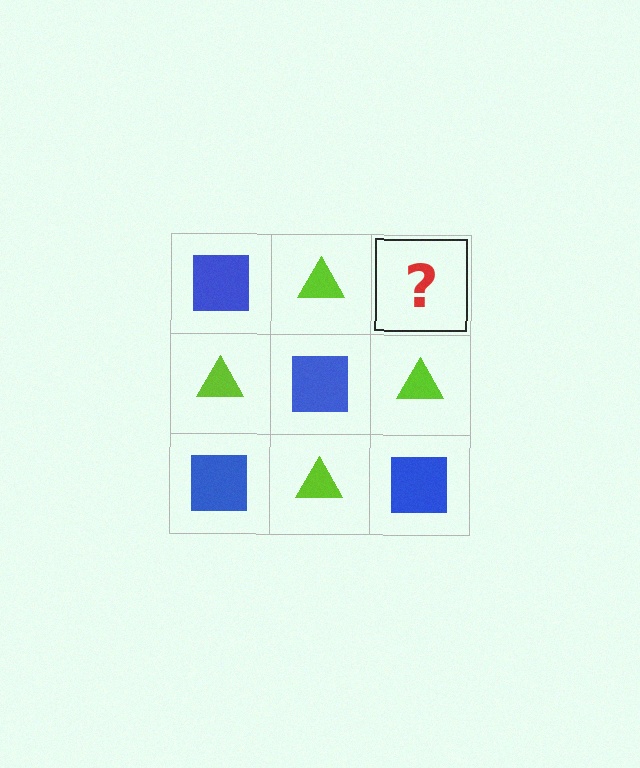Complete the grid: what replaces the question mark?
The question mark should be replaced with a blue square.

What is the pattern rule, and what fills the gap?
The rule is that it alternates blue square and lime triangle in a checkerboard pattern. The gap should be filled with a blue square.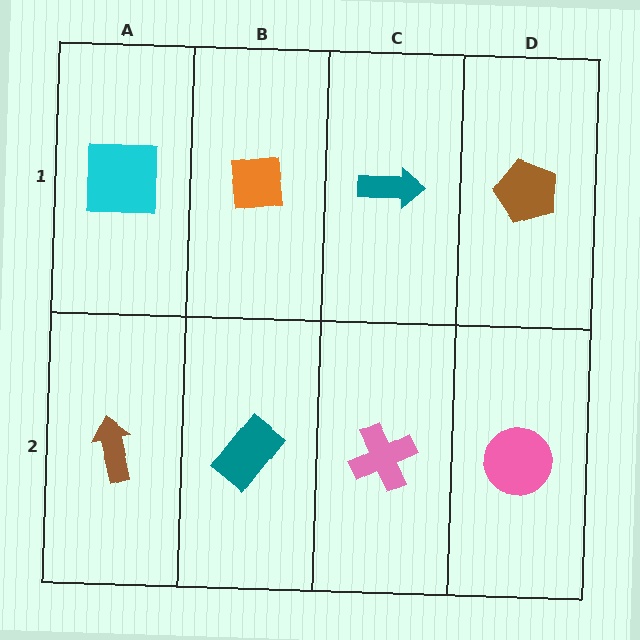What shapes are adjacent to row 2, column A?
A cyan square (row 1, column A), a teal rectangle (row 2, column B).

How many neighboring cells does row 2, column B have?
3.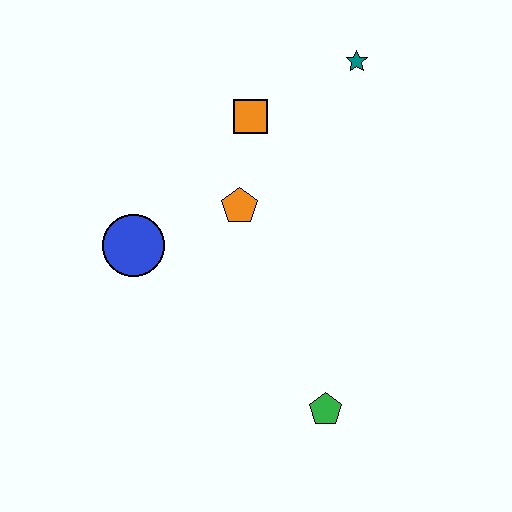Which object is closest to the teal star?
The orange square is closest to the teal star.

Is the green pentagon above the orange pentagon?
No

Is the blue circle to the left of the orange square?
Yes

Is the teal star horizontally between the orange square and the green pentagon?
No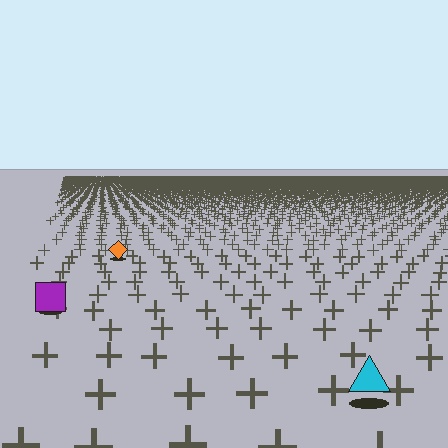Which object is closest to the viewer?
The cyan triangle is closest. The texture marks near it are larger and more spread out.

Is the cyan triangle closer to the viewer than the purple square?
Yes. The cyan triangle is closer — you can tell from the texture gradient: the ground texture is coarser near it.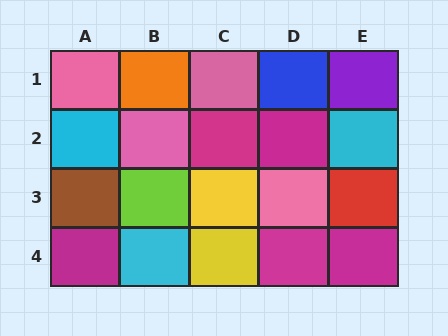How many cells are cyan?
3 cells are cyan.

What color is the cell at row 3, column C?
Yellow.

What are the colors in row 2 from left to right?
Cyan, pink, magenta, magenta, cyan.